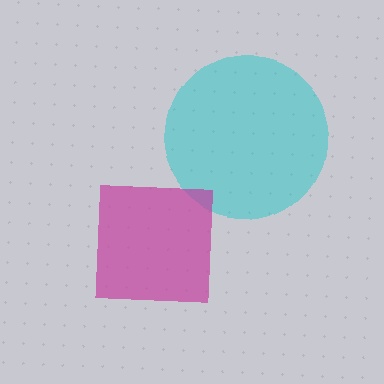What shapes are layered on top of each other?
The layered shapes are: a cyan circle, a magenta square.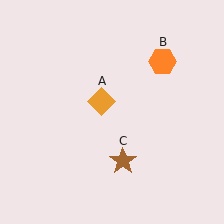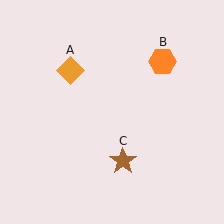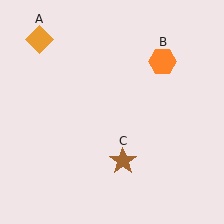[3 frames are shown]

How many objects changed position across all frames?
1 object changed position: orange diamond (object A).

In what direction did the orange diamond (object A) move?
The orange diamond (object A) moved up and to the left.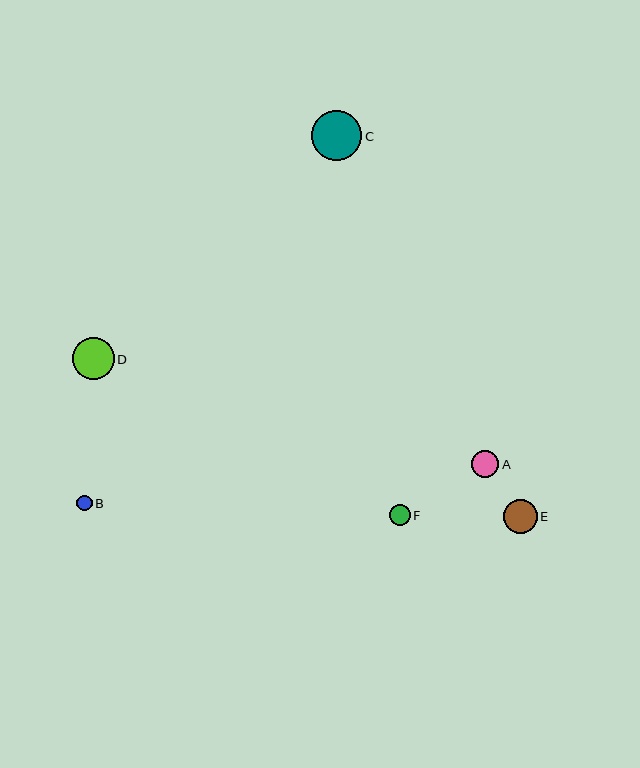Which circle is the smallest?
Circle B is the smallest with a size of approximately 15 pixels.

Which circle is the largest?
Circle C is the largest with a size of approximately 50 pixels.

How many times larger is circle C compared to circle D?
Circle C is approximately 1.2 times the size of circle D.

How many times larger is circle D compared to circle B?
Circle D is approximately 2.8 times the size of circle B.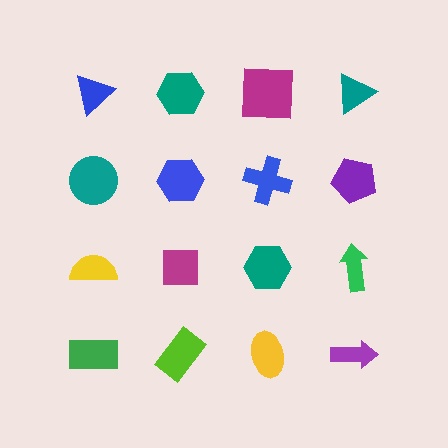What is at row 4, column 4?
A purple arrow.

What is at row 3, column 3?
A teal hexagon.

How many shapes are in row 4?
4 shapes.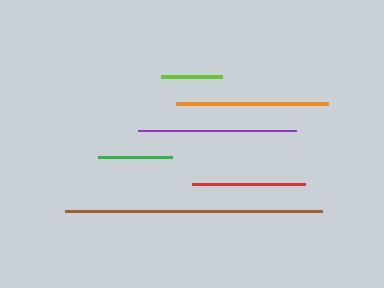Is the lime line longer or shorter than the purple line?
The purple line is longer than the lime line.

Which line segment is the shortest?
The lime line is the shortest at approximately 61 pixels.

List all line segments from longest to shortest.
From longest to shortest: brown, purple, orange, red, green, lime.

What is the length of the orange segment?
The orange segment is approximately 152 pixels long.